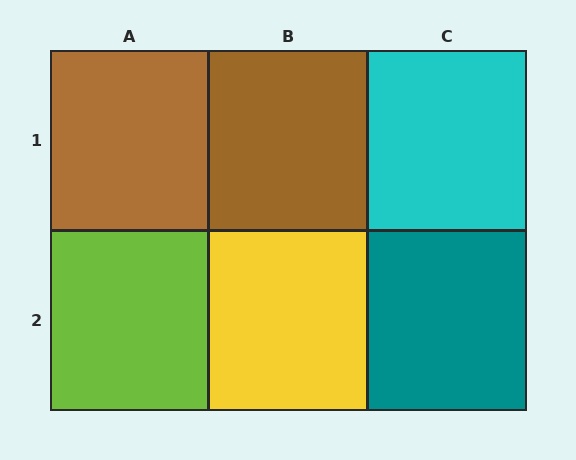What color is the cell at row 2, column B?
Yellow.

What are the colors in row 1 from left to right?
Brown, brown, cyan.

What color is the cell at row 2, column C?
Teal.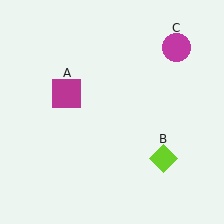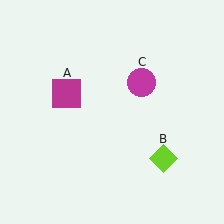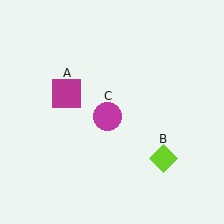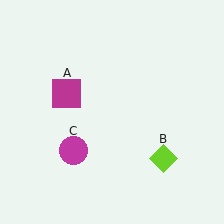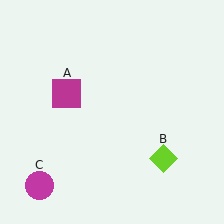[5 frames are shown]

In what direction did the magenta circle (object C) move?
The magenta circle (object C) moved down and to the left.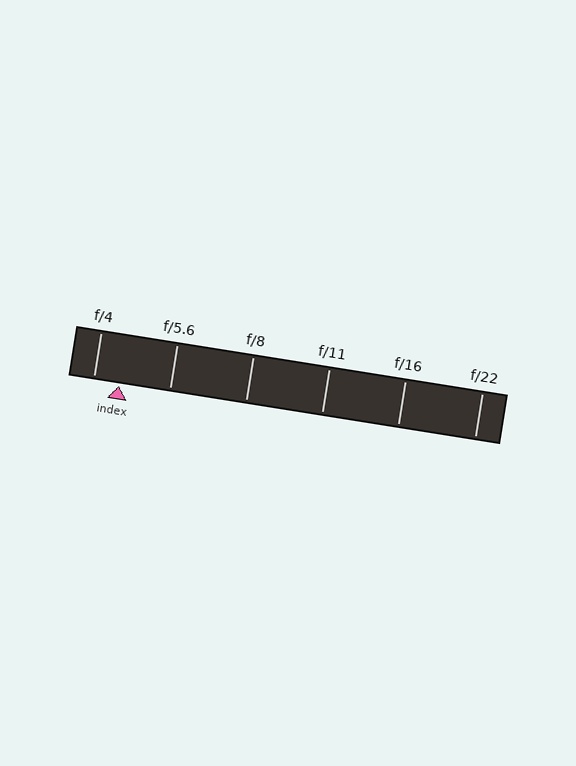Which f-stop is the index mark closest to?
The index mark is closest to f/4.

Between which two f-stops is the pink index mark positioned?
The index mark is between f/4 and f/5.6.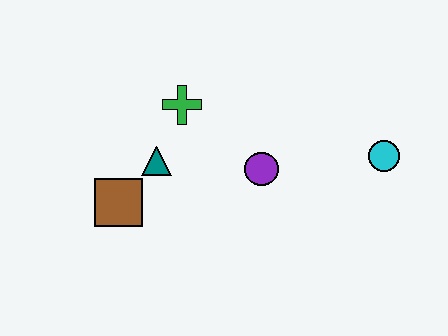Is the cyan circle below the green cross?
Yes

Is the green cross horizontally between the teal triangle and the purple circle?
Yes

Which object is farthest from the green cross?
The cyan circle is farthest from the green cross.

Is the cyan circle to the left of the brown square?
No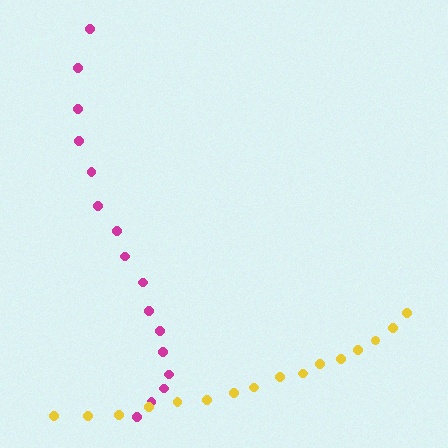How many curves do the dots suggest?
There are 2 distinct paths.